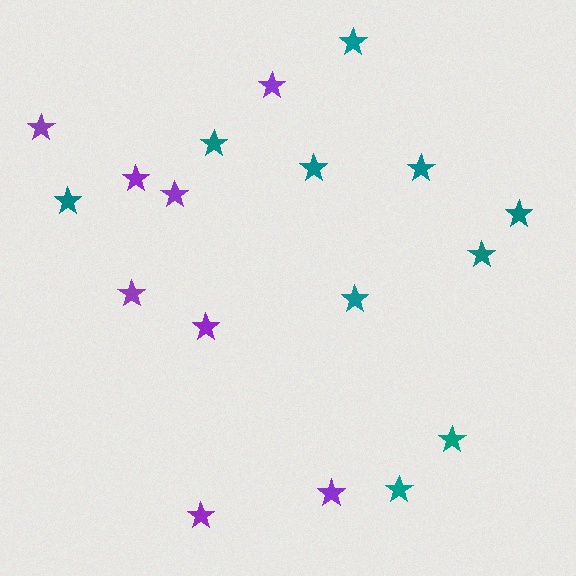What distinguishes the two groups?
There are 2 groups: one group of teal stars (10) and one group of purple stars (8).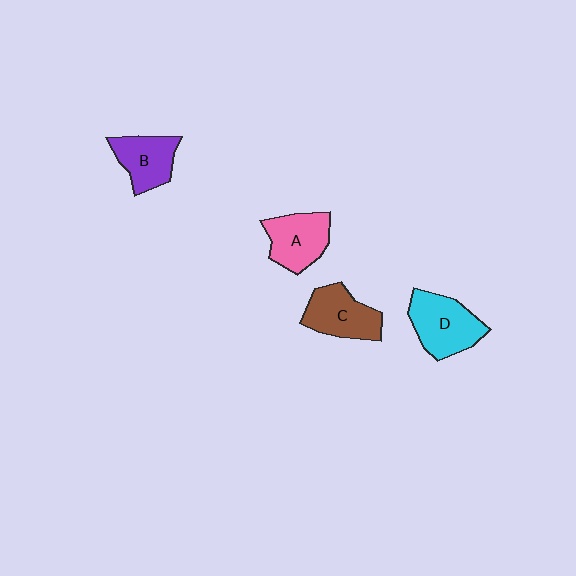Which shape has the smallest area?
Shape B (purple).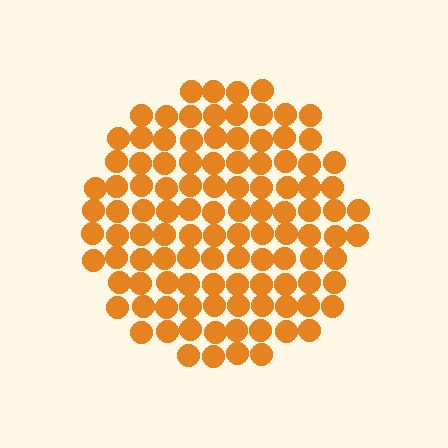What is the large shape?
The large shape is a circle.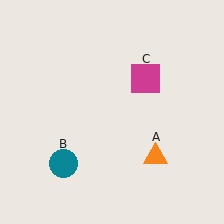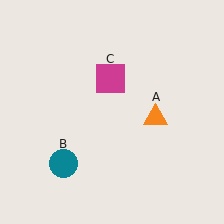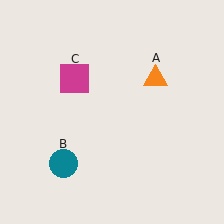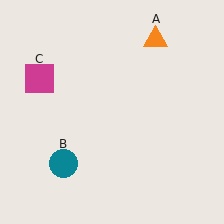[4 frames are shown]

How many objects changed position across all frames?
2 objects changed position: orange triangle (object A), magenta square (object C).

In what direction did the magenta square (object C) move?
The magenta square (object C) moved left.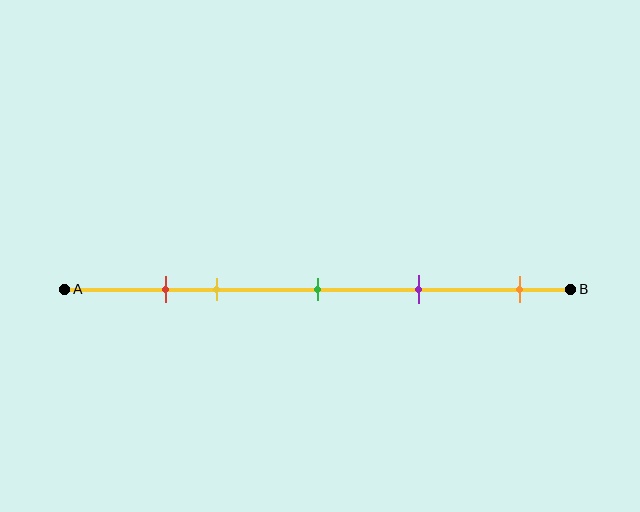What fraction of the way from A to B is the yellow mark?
The yellow mark is approximately 30% (0.3) of the way from A to B.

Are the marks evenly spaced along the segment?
No, the marks are not evenly spaced.